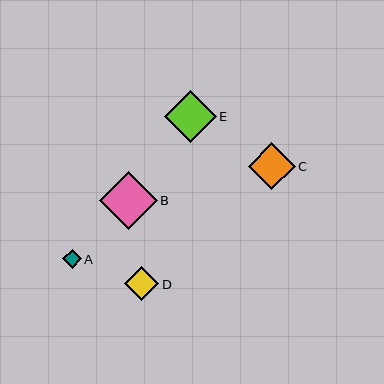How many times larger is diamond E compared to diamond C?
Diamond E is approximately 1.1 times the size of diamond C.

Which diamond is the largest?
Diamond B is the largest with a size of approximately 58 pixels.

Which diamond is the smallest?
Diamond A is the smallest with a size of approximately 19 pixels.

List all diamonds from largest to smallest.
From largest to smallest: B, E, C, D, A.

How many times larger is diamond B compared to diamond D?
Diamond B is approximately 1.7 times the size of diamond D.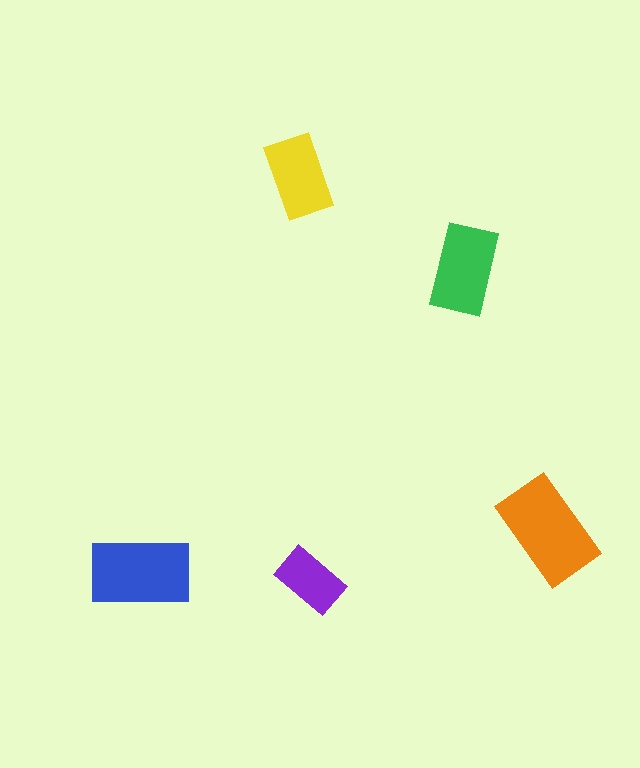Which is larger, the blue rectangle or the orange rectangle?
The orange one.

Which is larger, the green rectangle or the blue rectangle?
The blue one.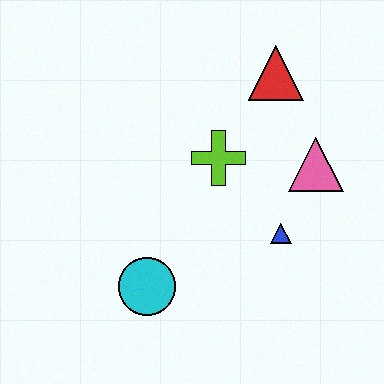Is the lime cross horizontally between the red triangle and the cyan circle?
Yes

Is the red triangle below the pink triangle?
No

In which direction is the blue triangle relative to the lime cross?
The blue triangle is below the lime cross.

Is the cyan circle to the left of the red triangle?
Yes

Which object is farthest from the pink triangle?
The cyan circle is farthest from the pink triangle.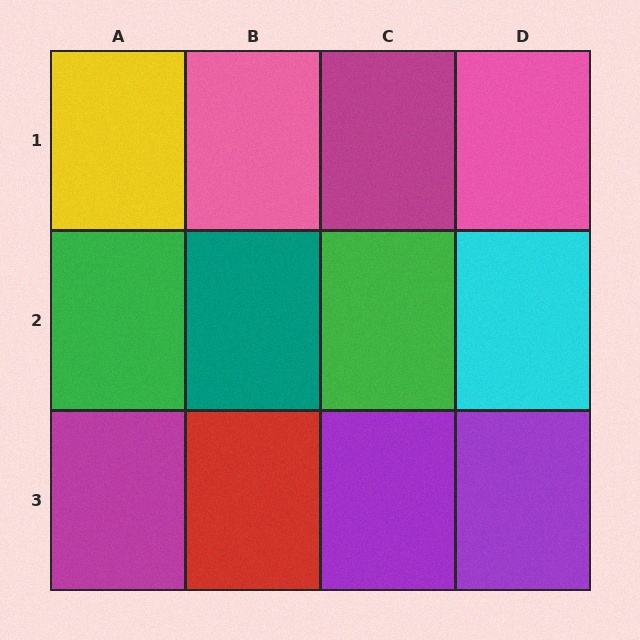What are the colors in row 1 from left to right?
Yellow, pink, magenta, pink.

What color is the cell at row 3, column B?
Red.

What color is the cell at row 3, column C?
Purple.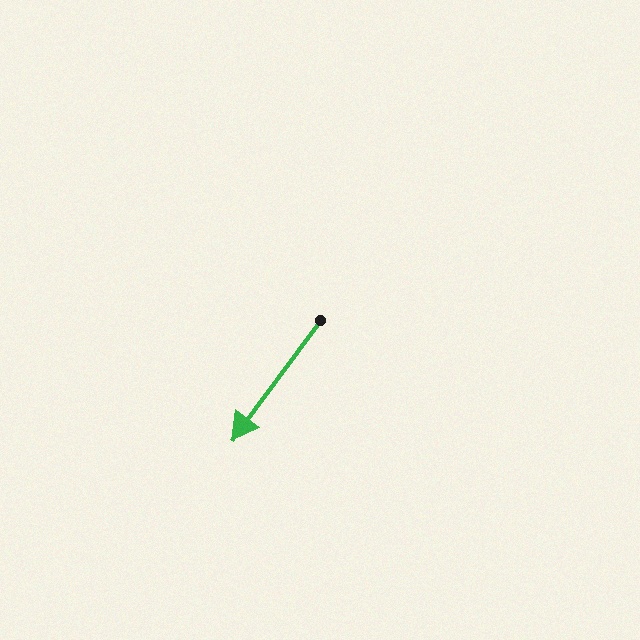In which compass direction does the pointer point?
Southwest.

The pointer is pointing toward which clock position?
Roughly 7 o'clock.